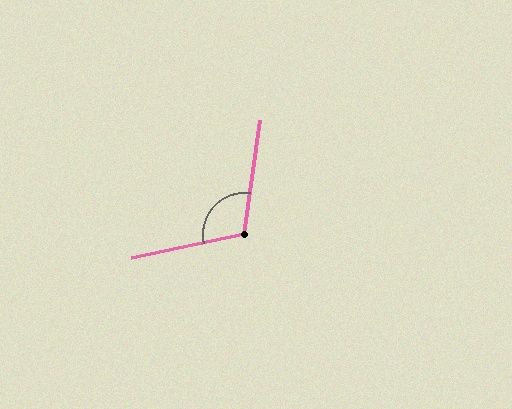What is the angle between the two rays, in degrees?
Approximately 110 degrees.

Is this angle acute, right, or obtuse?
It is obtuse.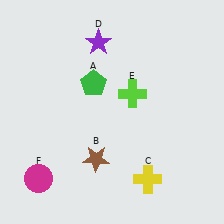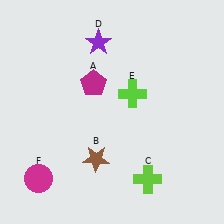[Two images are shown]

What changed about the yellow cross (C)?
In Image 1, C is yellow. In Image 2, it changed to lime.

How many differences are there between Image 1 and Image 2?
There are 2 differences between the two images.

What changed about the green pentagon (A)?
In Image 1, A is green. In Image 2, it changed to magenta.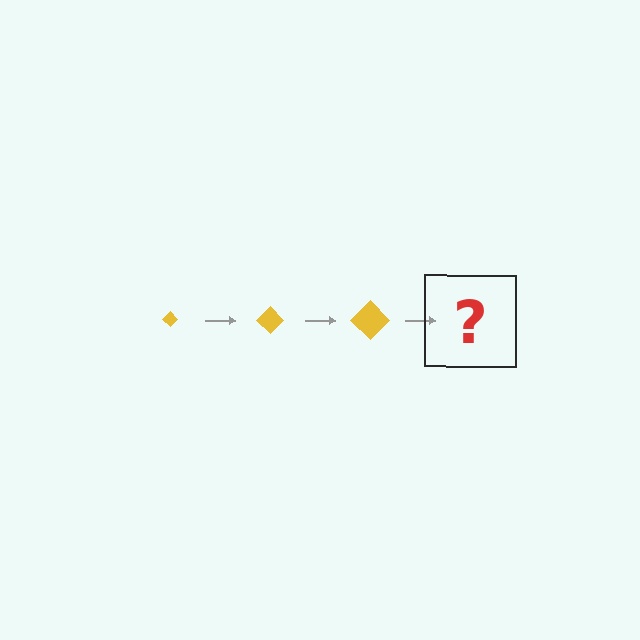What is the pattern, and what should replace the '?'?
The pattern is that the diamond gets progressively larger each step. The '?' should be a yellow diamond, larger than the previous one.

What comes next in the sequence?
The next element should be a yellow diamond, larger than the previous one.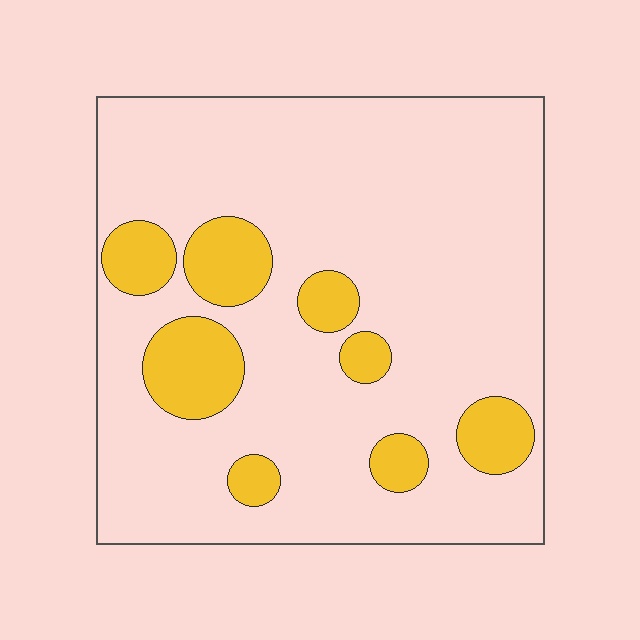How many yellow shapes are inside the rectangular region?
8.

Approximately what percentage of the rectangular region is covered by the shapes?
Approximately 15%.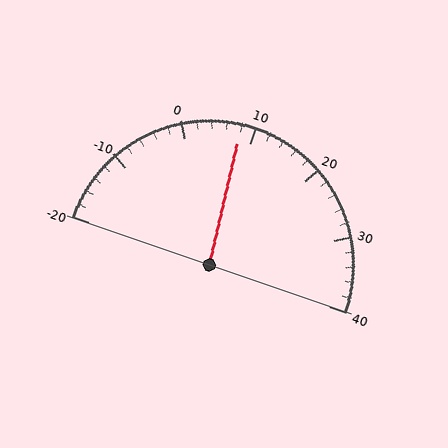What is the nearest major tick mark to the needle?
The nearest major tick mark is 10.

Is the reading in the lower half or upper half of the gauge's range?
The reading is in the lower half of the range (-20 to 40).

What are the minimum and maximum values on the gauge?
The gauge ranges from -20 to 40.